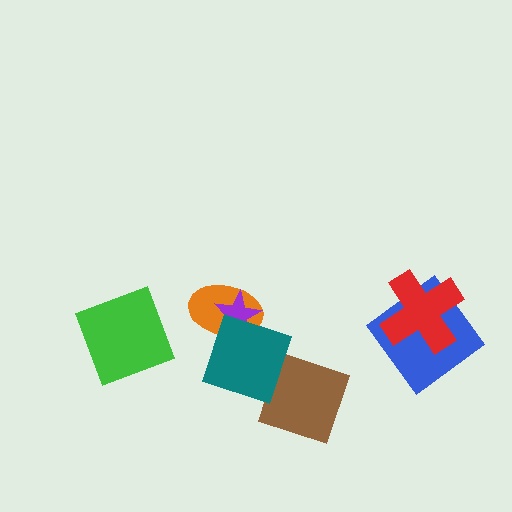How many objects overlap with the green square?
0 objects overlap with the green square.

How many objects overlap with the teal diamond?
3 objects overlap with the teal diamond.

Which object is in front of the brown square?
The teal diamond is in front of the brown square.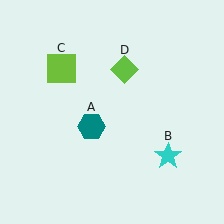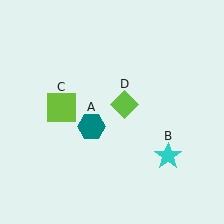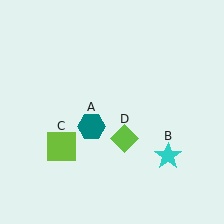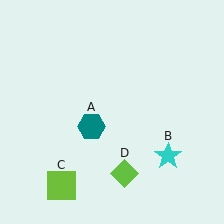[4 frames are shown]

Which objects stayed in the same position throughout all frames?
Teal hexagon (object A) and cyan star (object B) remained stationary.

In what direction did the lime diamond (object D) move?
The lime diamond (object D) moved down.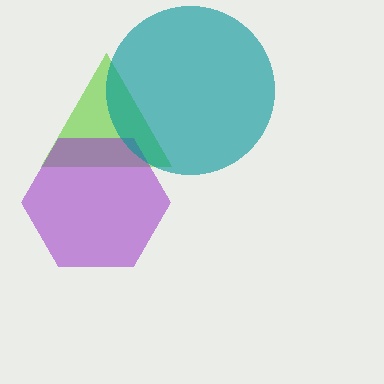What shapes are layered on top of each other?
The layered shapes are: a lime triangle, a purple hexagon, a teal circle.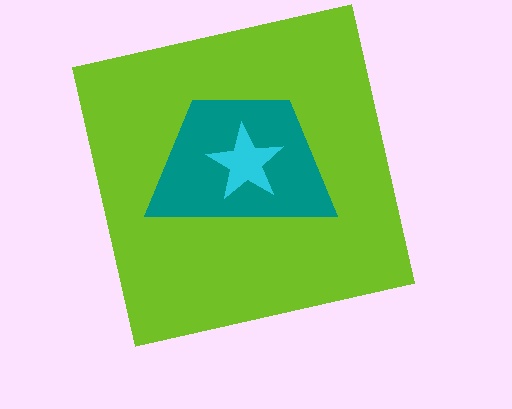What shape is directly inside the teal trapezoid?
The cyan star.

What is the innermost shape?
The cyan star.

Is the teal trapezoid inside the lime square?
Yes.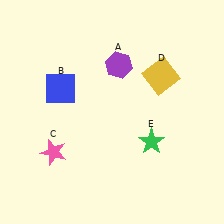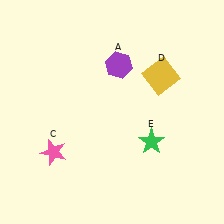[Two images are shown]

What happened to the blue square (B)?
The blue square (B) was removed in Image 2. It was in the top-left area of Image 1.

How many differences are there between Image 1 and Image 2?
There is 1 difference between the two images.